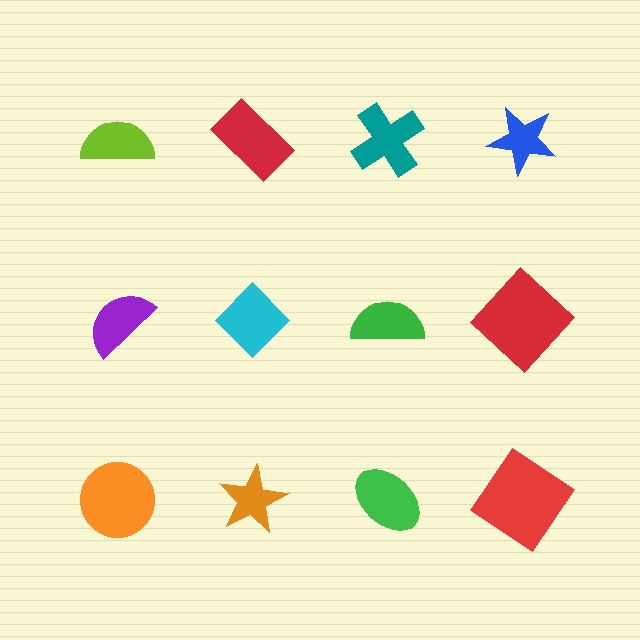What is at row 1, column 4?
A blue star.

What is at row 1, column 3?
A teal cross.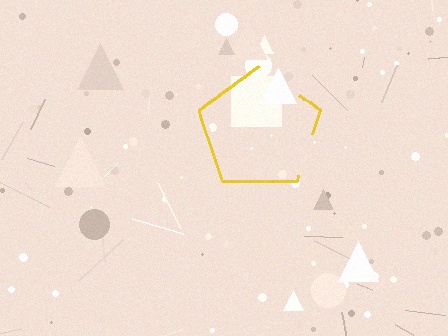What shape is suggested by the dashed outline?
The dashed outline suggests a pentagon.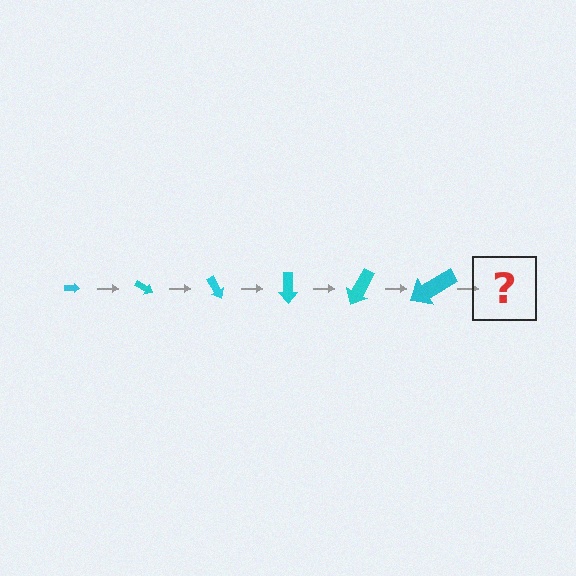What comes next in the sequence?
The next element should be an arrow, larger than the previous one and rotated 180 degrees from the start.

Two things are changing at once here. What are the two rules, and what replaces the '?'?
The two rules are that the arrow grows larger each step and it rotates 30 degrees each step. The '?' should be an arrow, larger than the previous one and rotated 180 degrees from the start.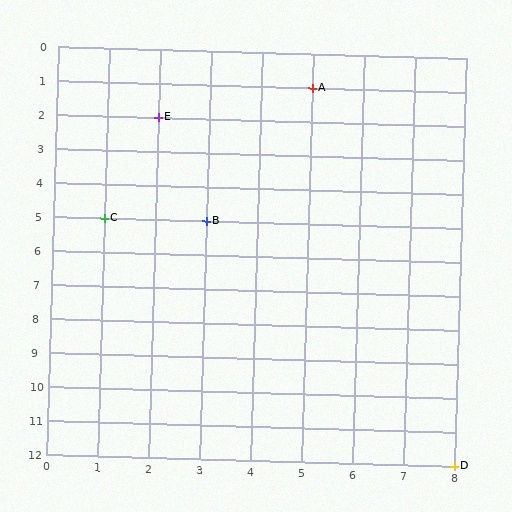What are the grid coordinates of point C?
Point C is at grid coordinates (1, 5).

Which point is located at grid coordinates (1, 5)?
Point C is at (1, 5).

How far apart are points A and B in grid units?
Points A and B are 2 columns and 4 rows apart (about 4.5 grid units diagonally).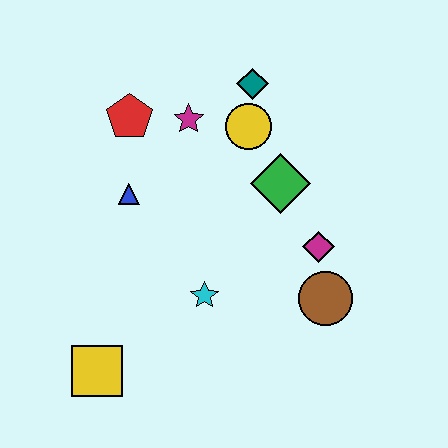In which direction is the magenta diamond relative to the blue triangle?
The magenta diamond is to the right of the blue triangle.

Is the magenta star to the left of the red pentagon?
No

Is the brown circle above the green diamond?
No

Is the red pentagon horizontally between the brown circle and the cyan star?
No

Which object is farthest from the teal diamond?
The yellow square is farthest from the teal diamond.